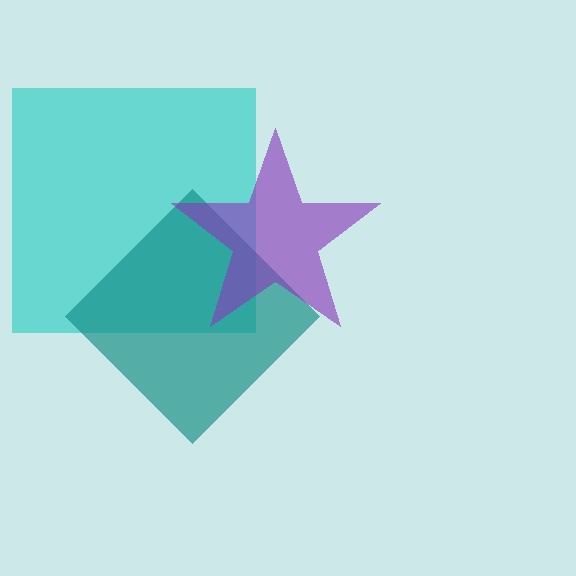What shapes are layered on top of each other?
The layered shapes are: a cyan square, a teal diamond, a purple star.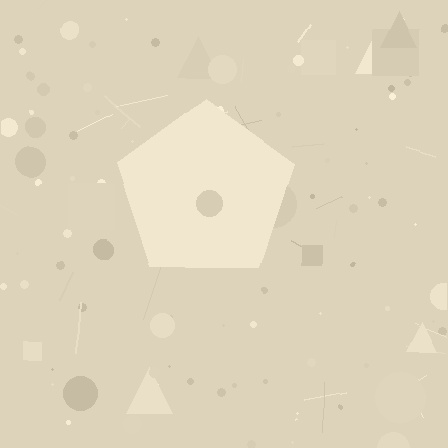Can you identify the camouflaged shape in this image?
The camouflaged shape is a pentagon.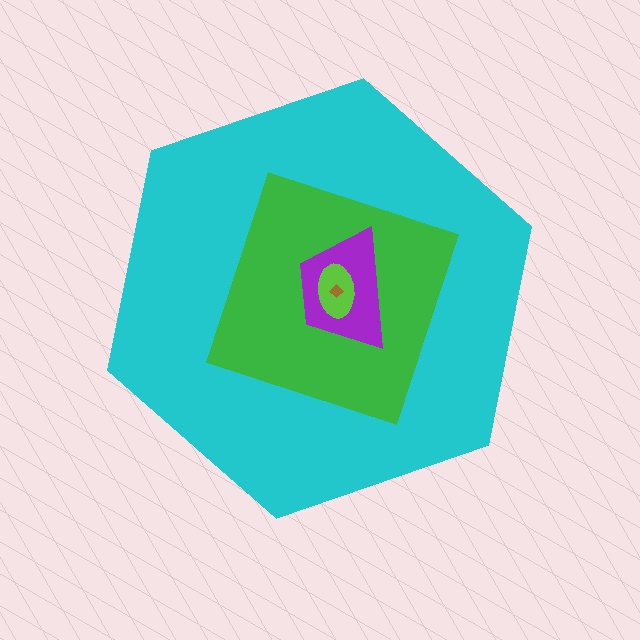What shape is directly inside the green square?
The purple trapezoid.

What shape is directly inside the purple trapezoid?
The lime ellipse.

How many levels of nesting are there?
5.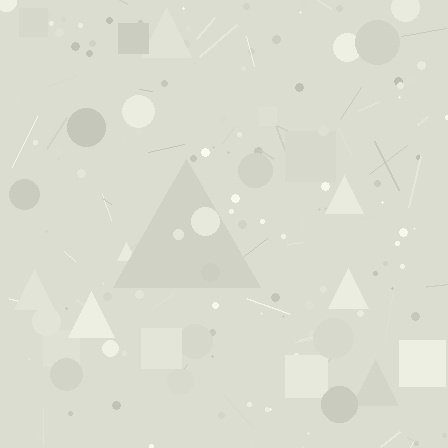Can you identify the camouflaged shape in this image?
The camouflaged shape is a triangle.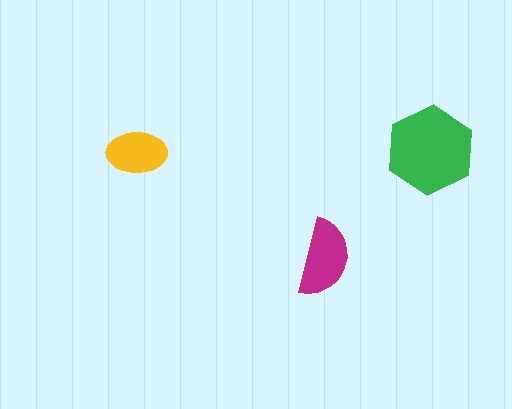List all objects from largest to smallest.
The green hexagon, the magenta semicircle, the yellow ellipse.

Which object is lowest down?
The magenta semicircle is bottommost.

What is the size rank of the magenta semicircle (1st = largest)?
2nd.